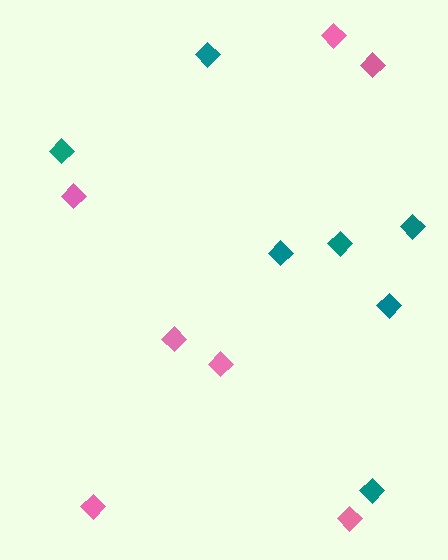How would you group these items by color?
There are 2 groups: one group of teal diamonds (7) and one group of pink diamonds (7).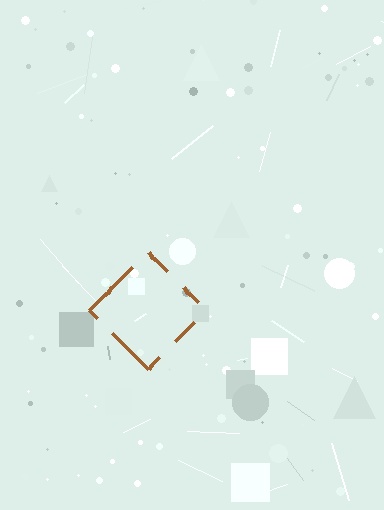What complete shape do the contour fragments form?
The contour fragments form a diamond.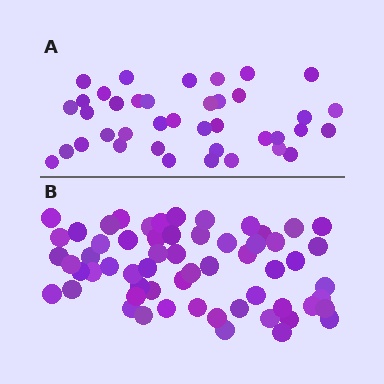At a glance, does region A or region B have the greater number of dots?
Region B (the bottom region) has more dots.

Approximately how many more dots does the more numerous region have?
Region B has approximately 20 more dots than region A.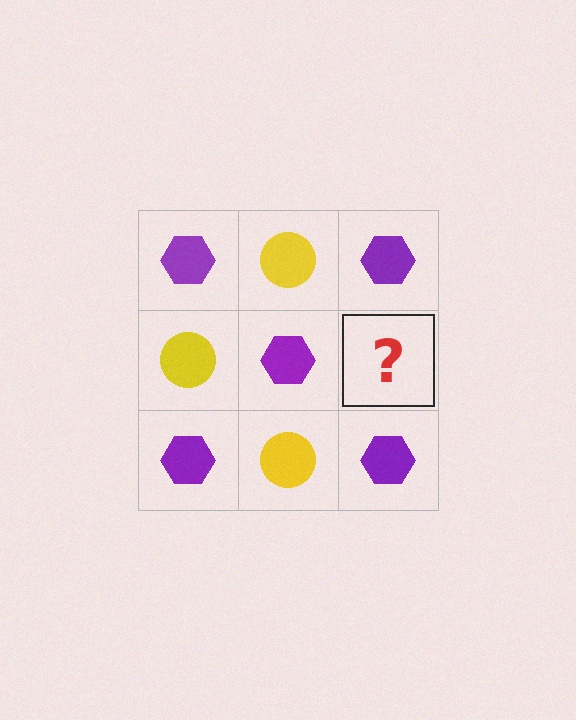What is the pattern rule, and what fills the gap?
The rule is that it alternates purple hexagon and yellow circle in a checkerboard pattern. The gap should be filled with a yellow circle.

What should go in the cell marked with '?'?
The missing cell should contain a yellow circle.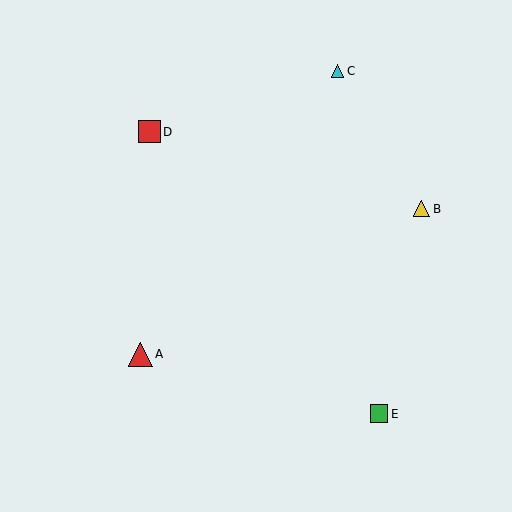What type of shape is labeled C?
Shape C is a cyan triangle.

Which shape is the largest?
The red triangle (labeled A) is the largest.